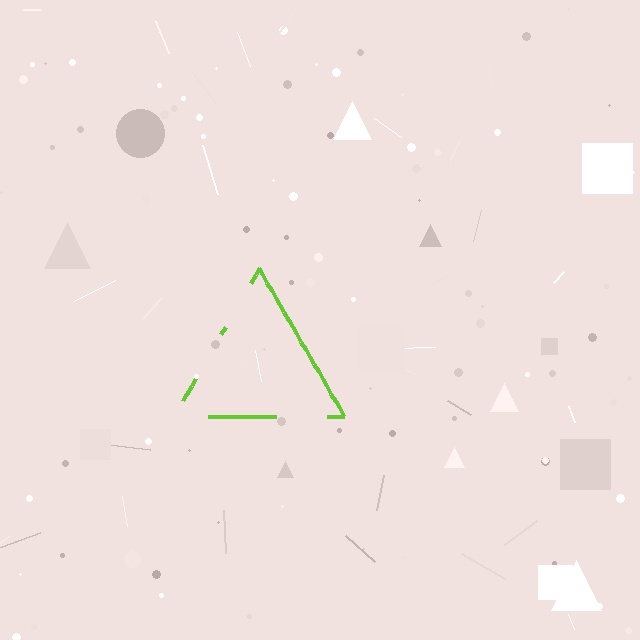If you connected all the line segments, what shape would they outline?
They would outline a triangle.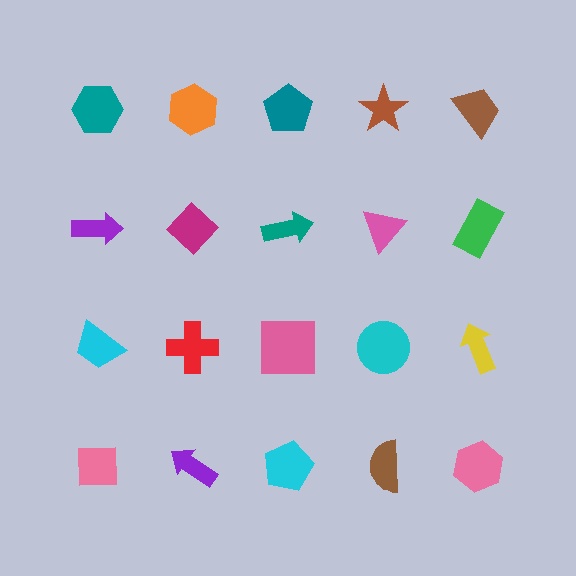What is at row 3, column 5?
A yellow arrow.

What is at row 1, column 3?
A teal pentagon.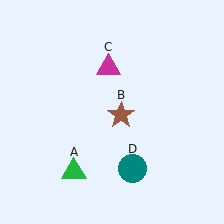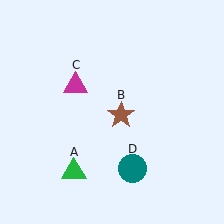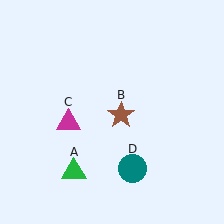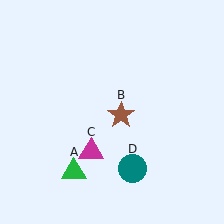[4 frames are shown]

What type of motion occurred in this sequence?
The magenta triangle (object C) rotated counterclockwise around the center of the scene.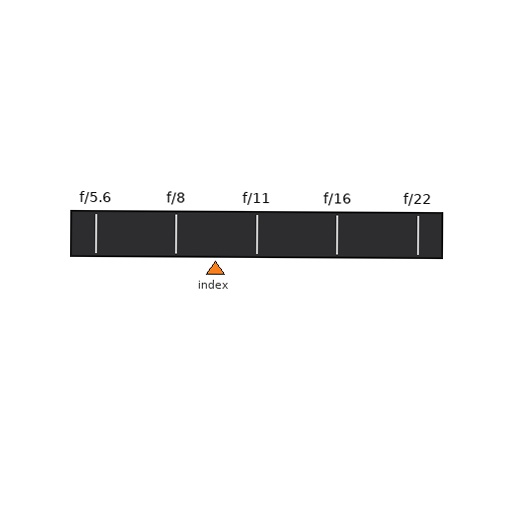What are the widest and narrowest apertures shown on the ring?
The widest aperture shown is f/5.6 and the narrowest is f/22.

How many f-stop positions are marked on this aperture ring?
There are 5 f-stop positions marked.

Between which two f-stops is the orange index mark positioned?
The index mark is between f/8 and f/11.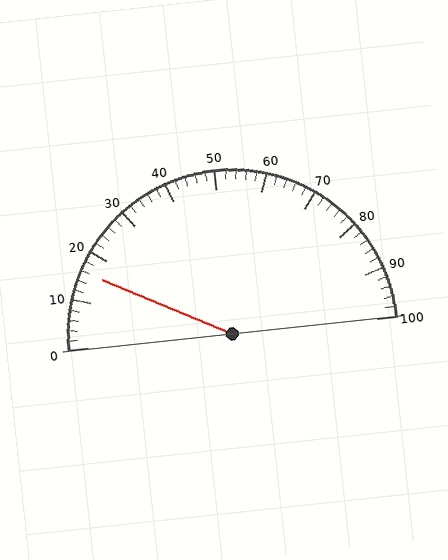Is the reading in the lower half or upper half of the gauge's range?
The reading is in the lower half of the range (0 to 100).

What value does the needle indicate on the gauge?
The needle indicates approximately 16.